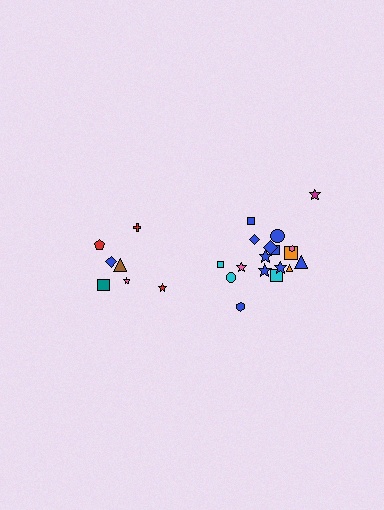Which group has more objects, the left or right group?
The right group.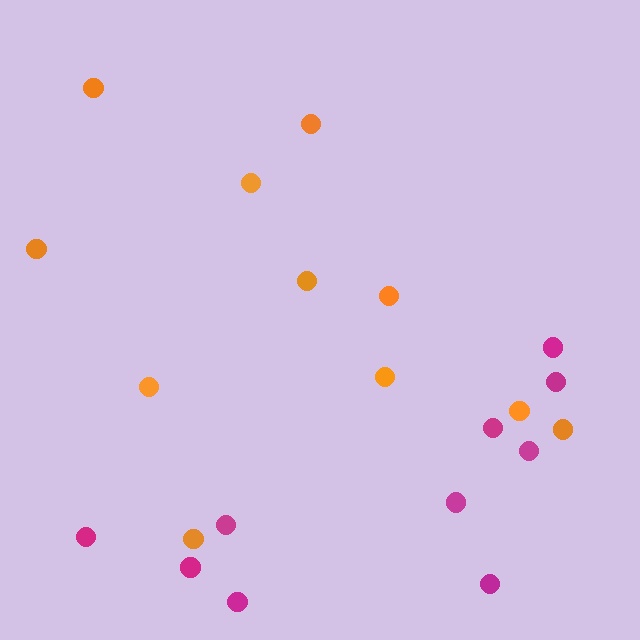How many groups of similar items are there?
There are 2 groups: one group of orange circles (11) and one group of magenta circles (10).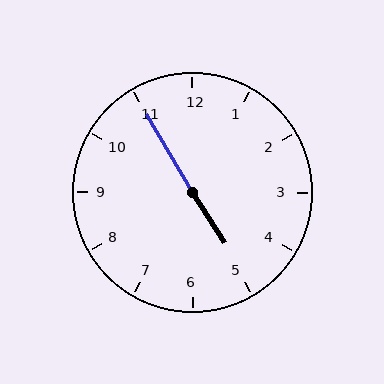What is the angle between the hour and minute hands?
Approximately 178 degrees.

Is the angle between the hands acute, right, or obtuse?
It is obtuse.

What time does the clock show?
4:55.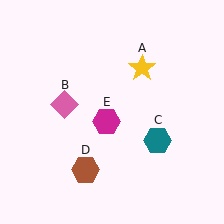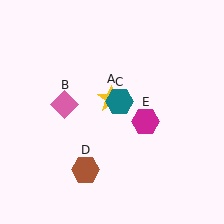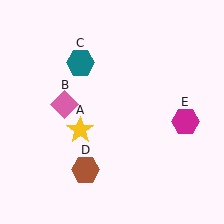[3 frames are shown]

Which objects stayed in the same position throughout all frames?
Pink diamond (object B) and brown hexagon (object D) remained stationary.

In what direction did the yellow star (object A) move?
The yellow star (object A) moved down and to the left.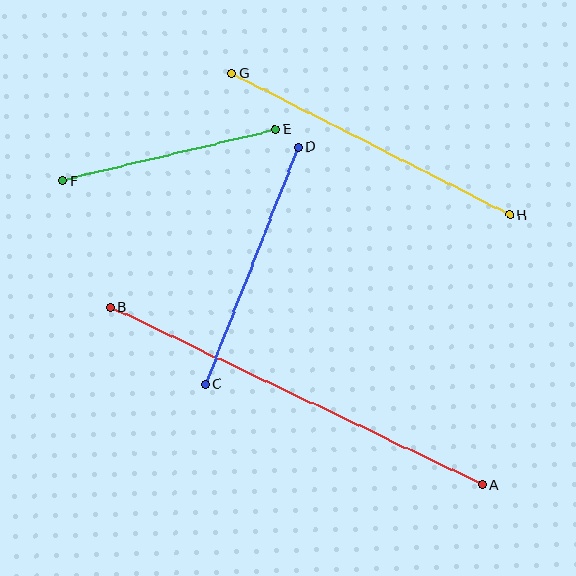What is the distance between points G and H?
The distance is approximately 311 pixels.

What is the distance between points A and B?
The distance is approximately 412 pixels.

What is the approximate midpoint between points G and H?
The midpoint is at approximately (371, 144) pixels.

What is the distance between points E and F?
The distance is approximately 219 pixels.